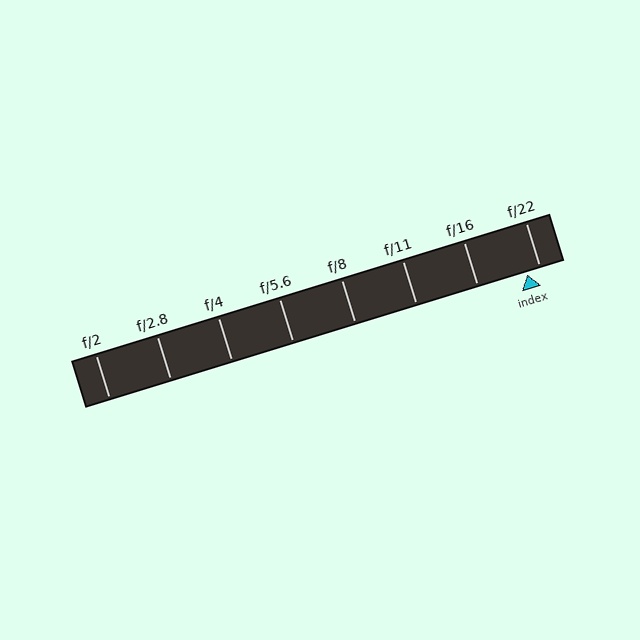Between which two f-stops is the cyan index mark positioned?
The index mark is between f/16 and f/22.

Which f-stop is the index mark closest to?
The index mark is closest to f/22.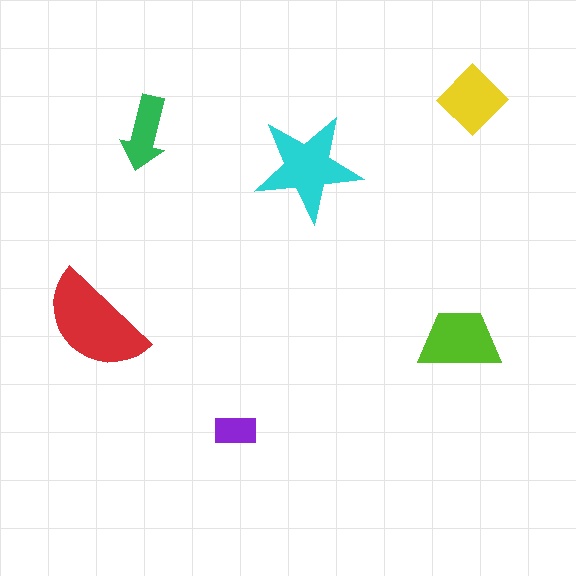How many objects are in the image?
There are 6 objects in the image.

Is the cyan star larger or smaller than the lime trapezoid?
Larger.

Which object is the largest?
The red semicircle.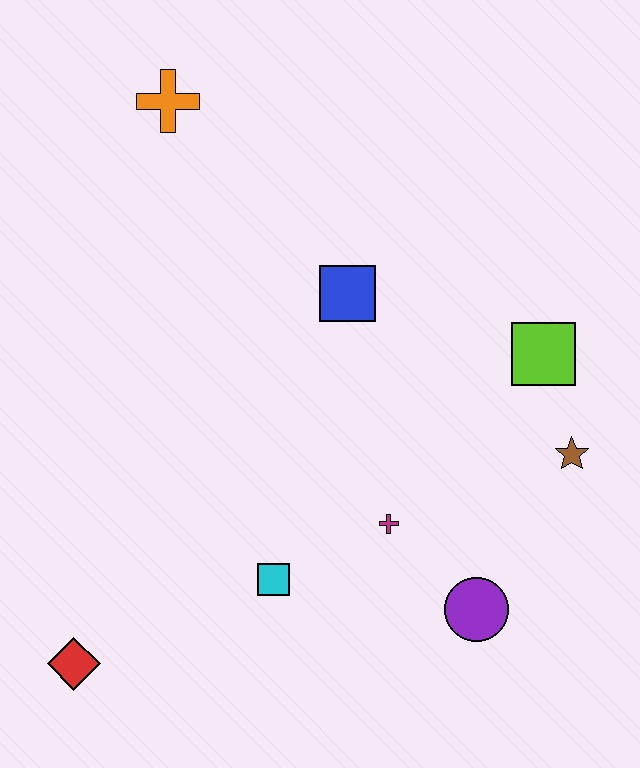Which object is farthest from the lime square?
The red diamond is farthest from the lime square.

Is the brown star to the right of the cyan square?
Yes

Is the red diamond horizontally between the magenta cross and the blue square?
No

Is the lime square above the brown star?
Yes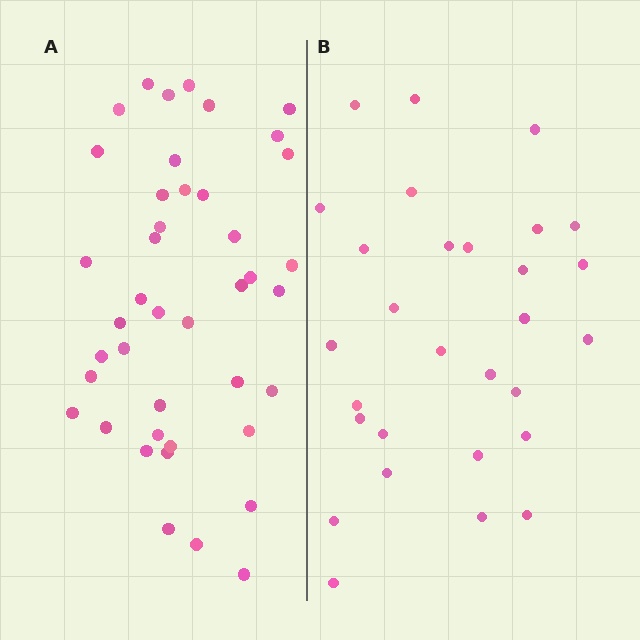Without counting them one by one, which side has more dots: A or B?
Region A (the left region) has more dots.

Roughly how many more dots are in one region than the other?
Region A has approximately 15 more dots than region B.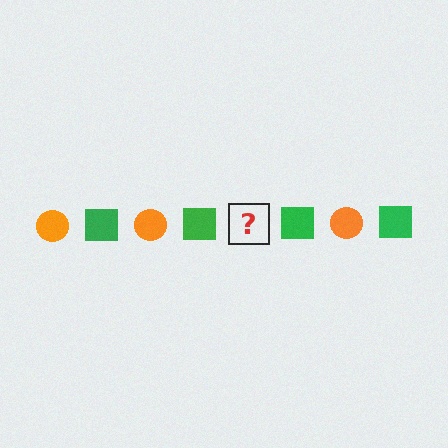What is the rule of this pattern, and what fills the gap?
The rule is that the pattern alternates between orange circle and green square. The gap should be filled with an orange circle.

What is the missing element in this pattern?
The missing element is an orange circle.